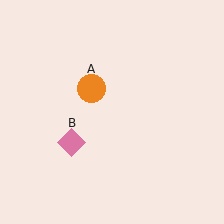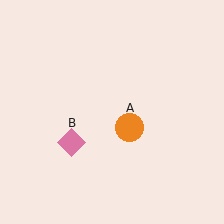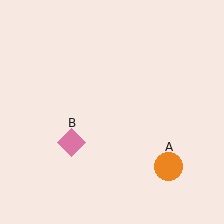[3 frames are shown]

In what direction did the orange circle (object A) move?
The orange circle (object A) moved down and to the right.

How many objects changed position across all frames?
1 object changed position: orange circle (object A).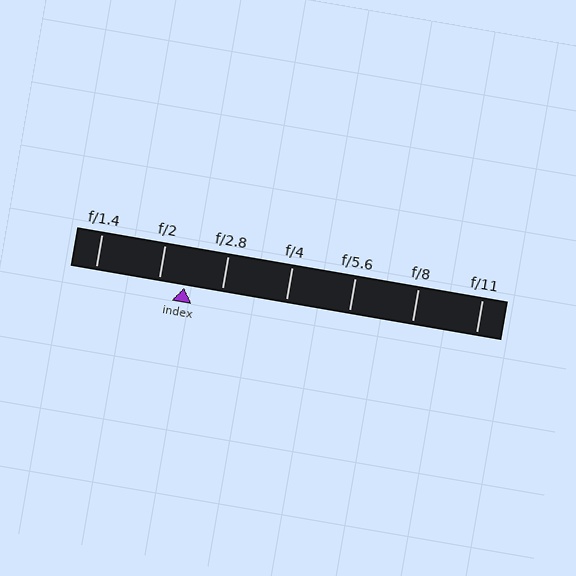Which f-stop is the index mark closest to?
The index mark is closest to f/2.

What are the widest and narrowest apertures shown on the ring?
The widest aperture shown is f/1.4 and the narrowest is f/11.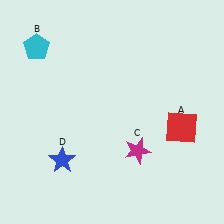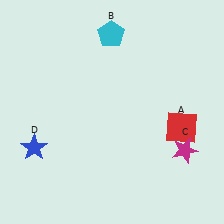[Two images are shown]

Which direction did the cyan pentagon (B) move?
The cyan pentagon (B) moved right.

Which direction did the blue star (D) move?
The blue star (D) moved left.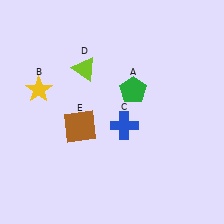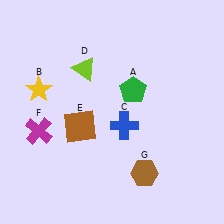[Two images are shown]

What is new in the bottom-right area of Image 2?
A brown hexagon (G) was added in the bottom-right area of Image 2.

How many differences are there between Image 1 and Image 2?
There are 2 differences between the two images.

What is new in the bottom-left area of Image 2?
A magenta cross (F) was added in the bottom-left area of Image 2.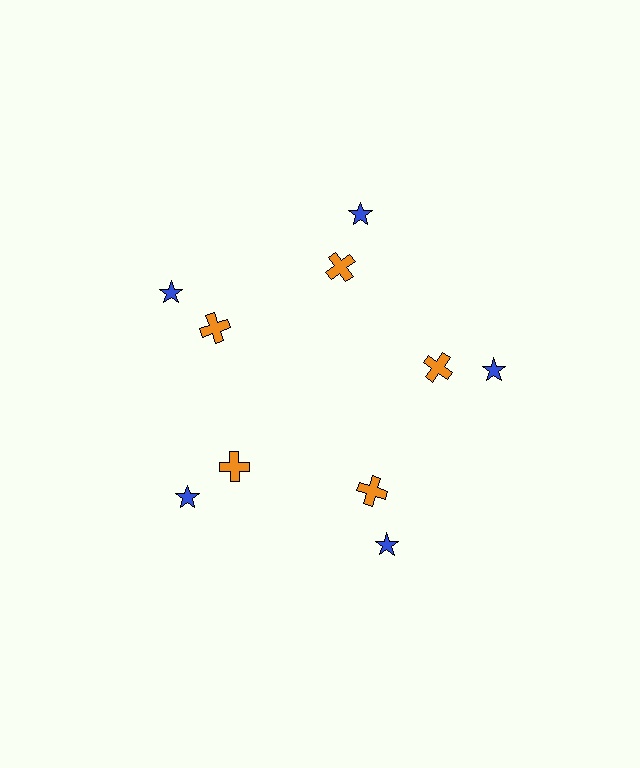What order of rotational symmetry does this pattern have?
This pattern has 5-fold rotational symmetry.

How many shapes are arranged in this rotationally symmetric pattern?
There are 10 shapes, arranged in 5 groups of 2.